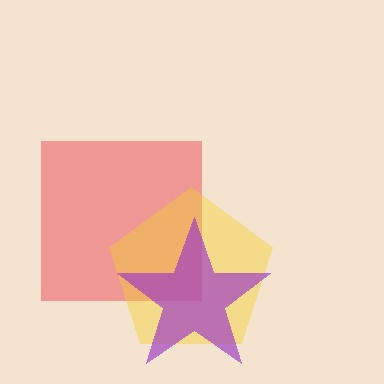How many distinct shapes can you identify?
There are 3 distinct shapes: a red square, a yellow pentagon, a purple star.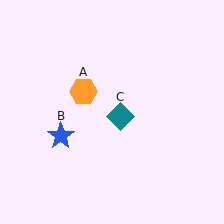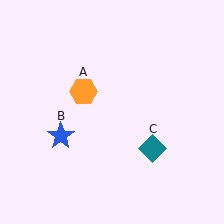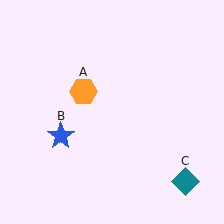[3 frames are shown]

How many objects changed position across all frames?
1 object changed position: teal diamond (object C).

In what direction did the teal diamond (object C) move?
The teal diamond (object C) moved down and to the right.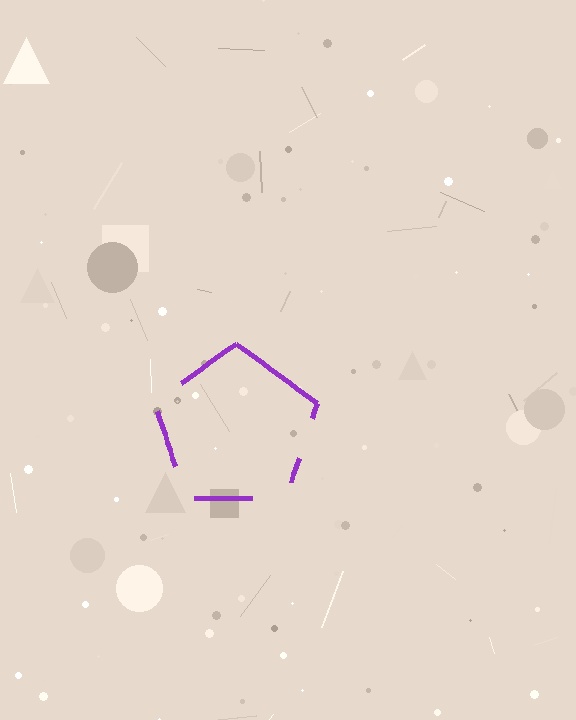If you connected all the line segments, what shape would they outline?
They would outline a pentagon.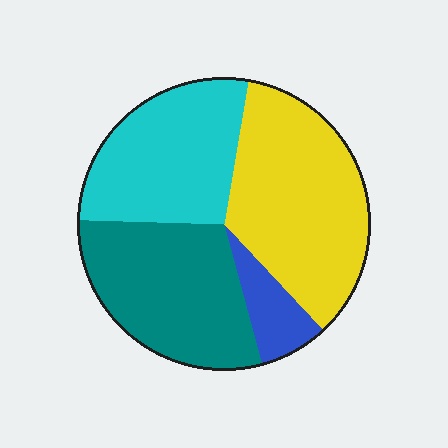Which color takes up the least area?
Blue, at roughly 10%.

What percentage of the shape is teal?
Teal covers roughly 30% of the shape.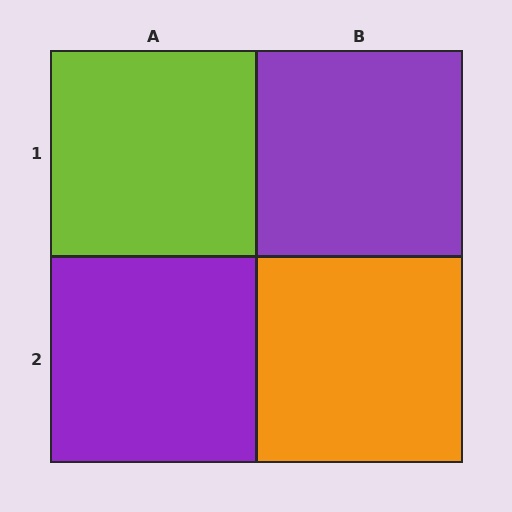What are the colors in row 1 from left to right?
Lime, purple.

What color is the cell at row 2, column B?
Orange.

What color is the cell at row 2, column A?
Purple.